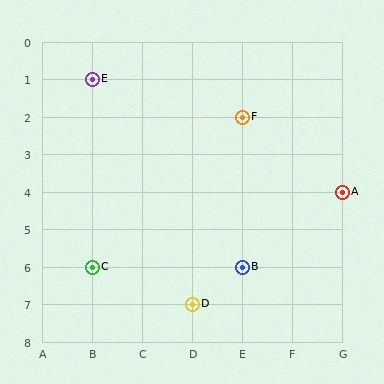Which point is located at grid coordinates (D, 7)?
Point D is at (D, 7).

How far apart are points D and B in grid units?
Points D and B are 1 column and 1 row apart (about 1.4 grid units diagonally).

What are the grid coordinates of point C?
Point C is at grid coordinates (B, 6).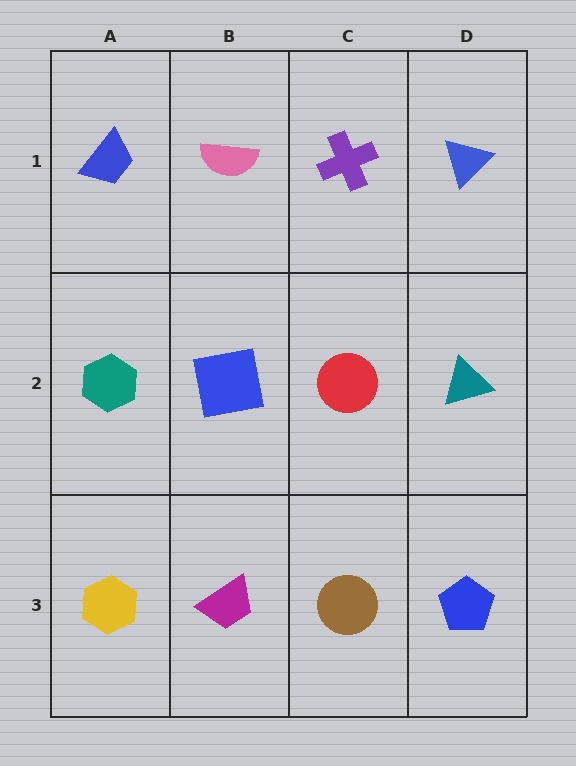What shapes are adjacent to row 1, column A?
A teal hexagon (row 2, column A), a pink semicircle (row 1, column B).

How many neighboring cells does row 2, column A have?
3.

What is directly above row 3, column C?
A red circle.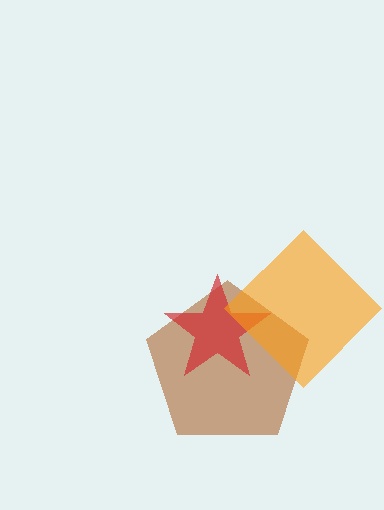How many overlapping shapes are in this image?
There are 3 overlapping shapes in the image.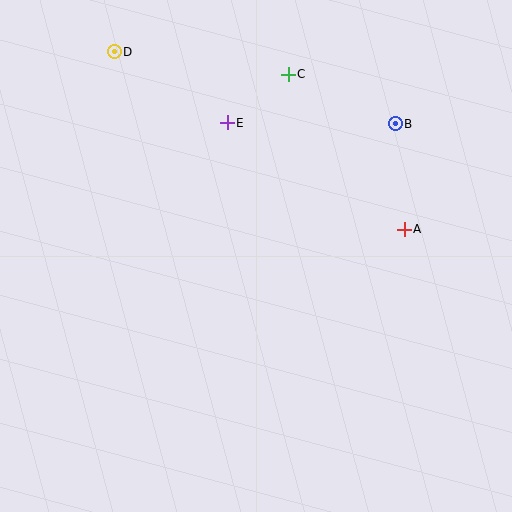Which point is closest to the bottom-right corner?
Point A is closest to the bottom-right corner.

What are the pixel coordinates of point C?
Point C is at (288, 74).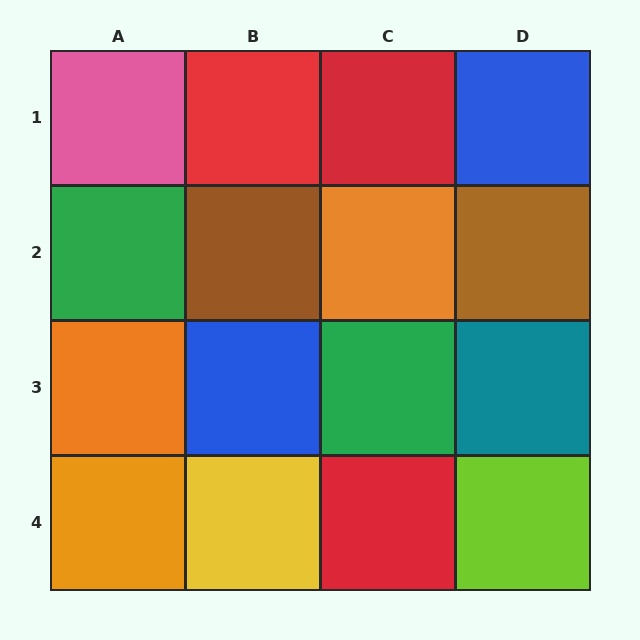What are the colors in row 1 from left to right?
Pink, red, red, blue.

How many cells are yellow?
1 cell is yellow.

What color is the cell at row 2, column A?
Green.